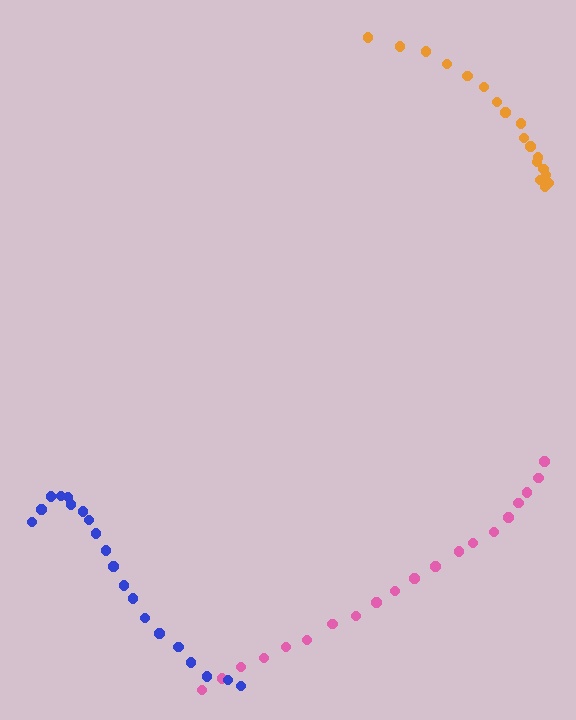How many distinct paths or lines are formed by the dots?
There are 3 distinct paths.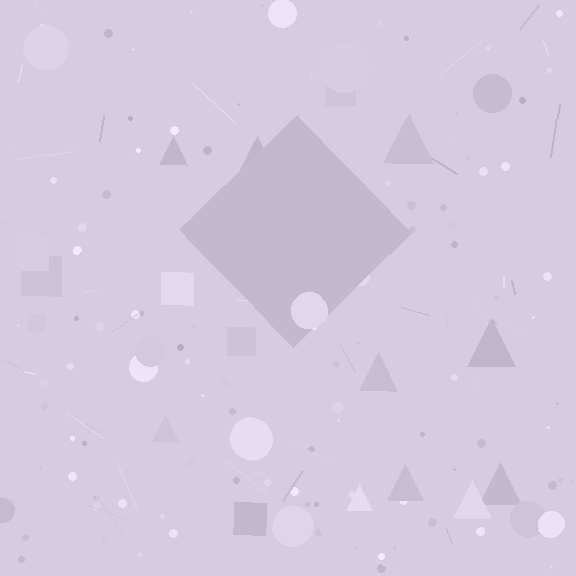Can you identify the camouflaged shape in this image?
The camouflaged shape is a diamond.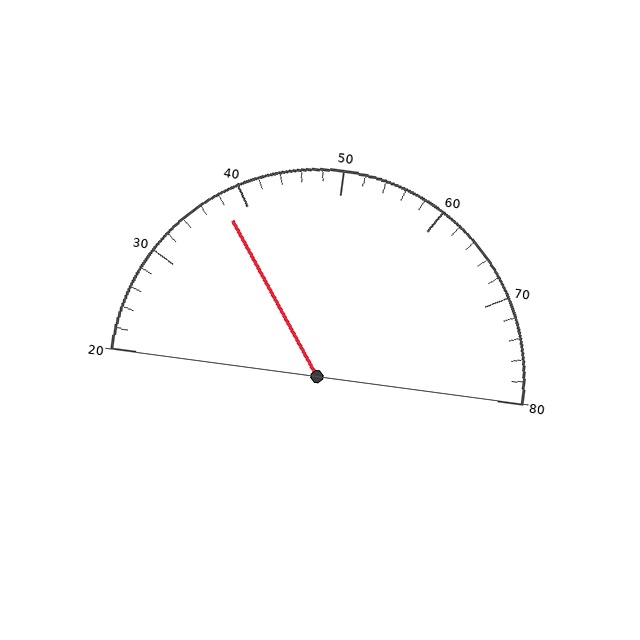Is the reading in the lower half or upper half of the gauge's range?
The reading is in the lower half of the range (20 to 80).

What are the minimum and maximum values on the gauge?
The gauge ranges from 20 to 80.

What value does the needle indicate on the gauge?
The needle indicates approximately 38.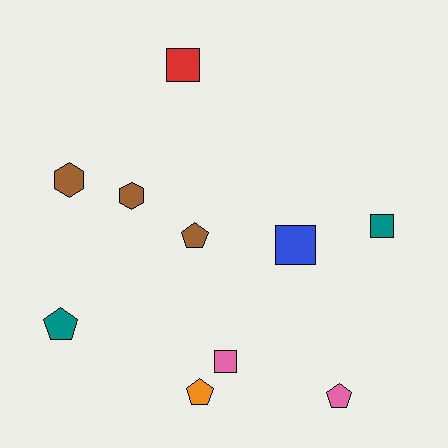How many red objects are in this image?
There is 1 red object.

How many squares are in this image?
There are 4 squares.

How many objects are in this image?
There are 10 objects.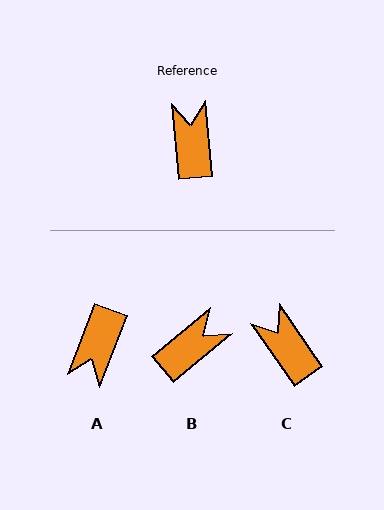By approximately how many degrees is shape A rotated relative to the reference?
Approximately 153 degrees counter-clockwise.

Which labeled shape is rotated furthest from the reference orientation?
A, about 153 degrees away.